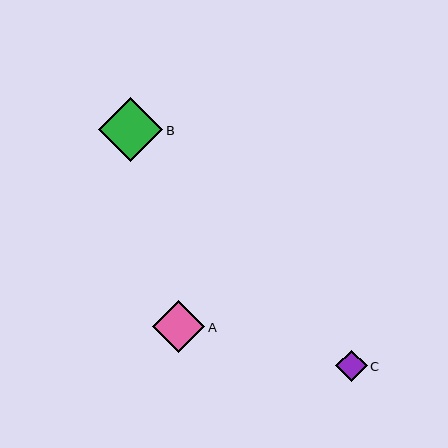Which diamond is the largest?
Diamond B is the largest with a size of approximately 64 pixels.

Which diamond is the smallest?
Diamond C is the smallest with a size of approximately 31 pixels.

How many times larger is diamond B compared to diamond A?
Diamond B is approximately 1.2 times the size of diamond A.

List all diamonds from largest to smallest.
From largest to smallest: B, A, C.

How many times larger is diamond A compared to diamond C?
Diamond A is approximately 1.7 times the size of diamond C.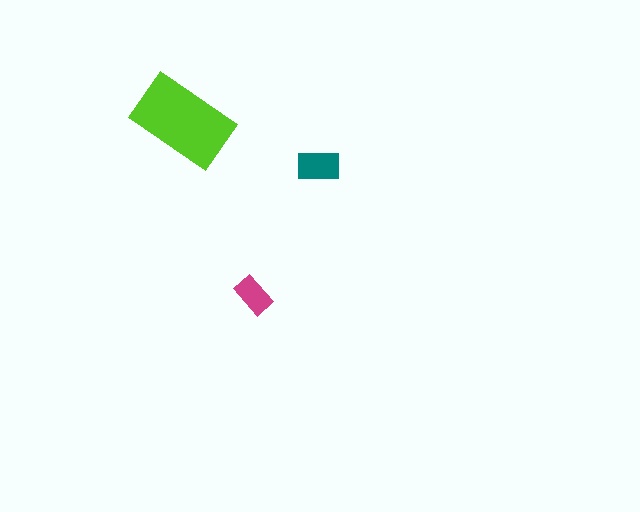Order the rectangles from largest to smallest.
the lime one, the teal one, the magenta one.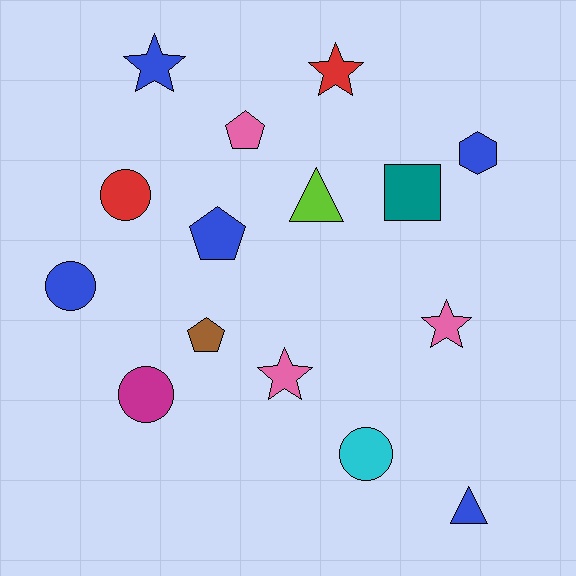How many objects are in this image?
There are 15 objects.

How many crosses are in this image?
There are no crosses.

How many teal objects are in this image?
There is 1 teal object.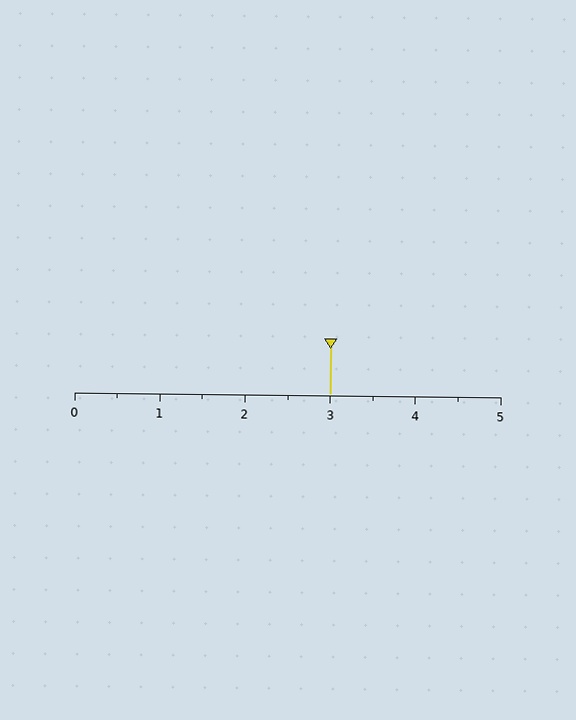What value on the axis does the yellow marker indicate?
The marker indicates approximately 3.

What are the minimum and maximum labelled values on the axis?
The axis runs from 0 to 5.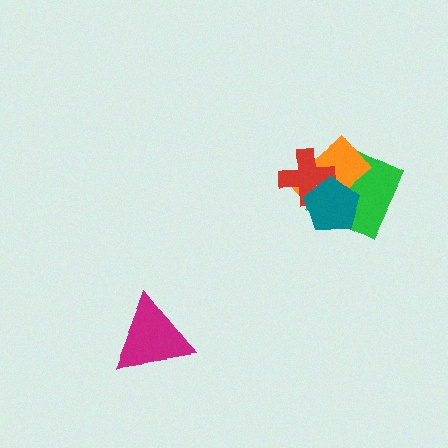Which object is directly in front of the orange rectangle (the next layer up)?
The red cross is directly in front of the orange rectangle.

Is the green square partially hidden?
Yes, it is partially covered by another shape.